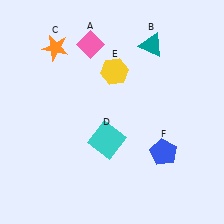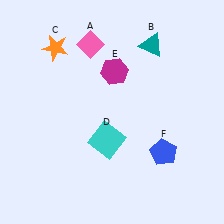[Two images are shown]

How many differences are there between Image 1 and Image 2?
There is 1 difference between the two images.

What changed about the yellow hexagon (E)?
In Image 1, E is yellow. In Image 2, it changed to magenta.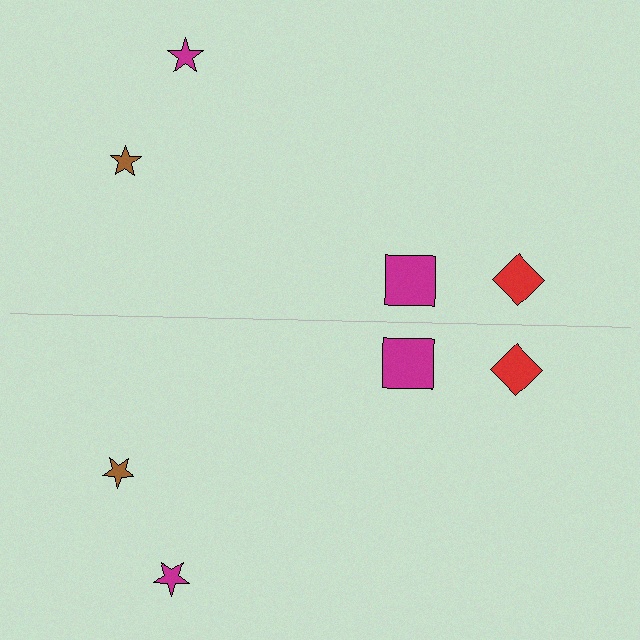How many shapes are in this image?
There are 8 shapes in this image.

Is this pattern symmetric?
Yes, this pattern has bilateral (reflection) symmetry.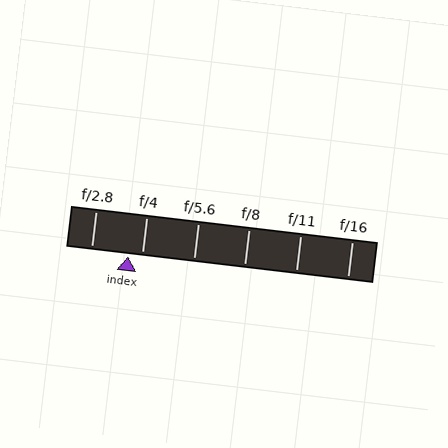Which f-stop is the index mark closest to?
The index mark is closest to f/4.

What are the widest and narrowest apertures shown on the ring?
The widest aperture shown is f/2.8 and the narrowest is f/16.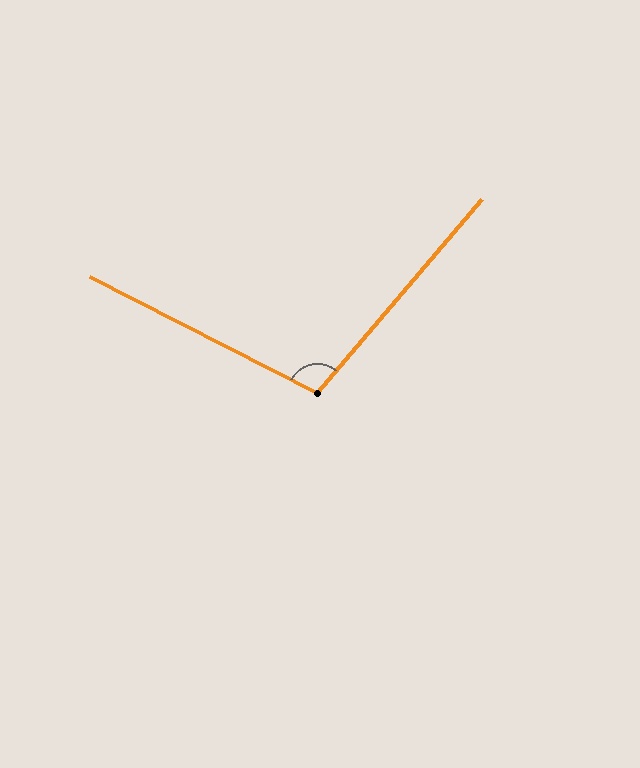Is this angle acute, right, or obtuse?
It is obtuse.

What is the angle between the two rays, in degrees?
Approximately 103 degrees.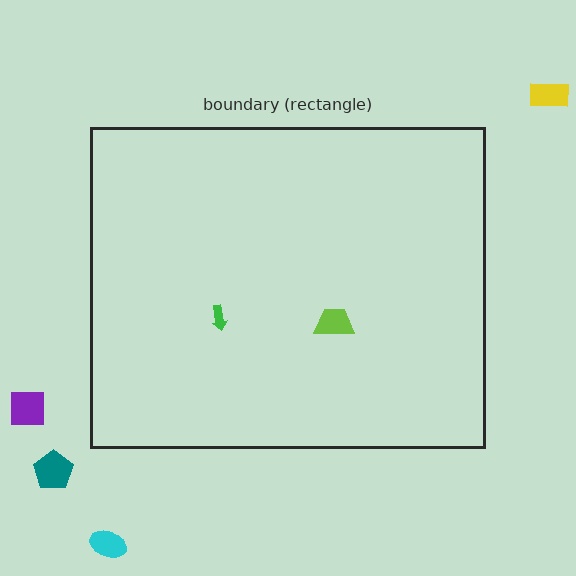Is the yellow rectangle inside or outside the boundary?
Outside.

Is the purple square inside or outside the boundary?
Outside.